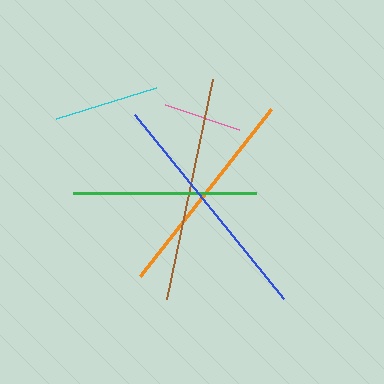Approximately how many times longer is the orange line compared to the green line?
The orange line is approximately 1.2 times the length of the green line.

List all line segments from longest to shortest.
From longest to shortest: blue, brown, orange, green, cyan, pink.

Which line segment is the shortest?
The pink line is the shortest at approximately 78 pixels.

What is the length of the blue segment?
The blue segment is approximately 237 pixels long.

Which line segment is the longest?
The blue line is the longest at approximately 237 pixels.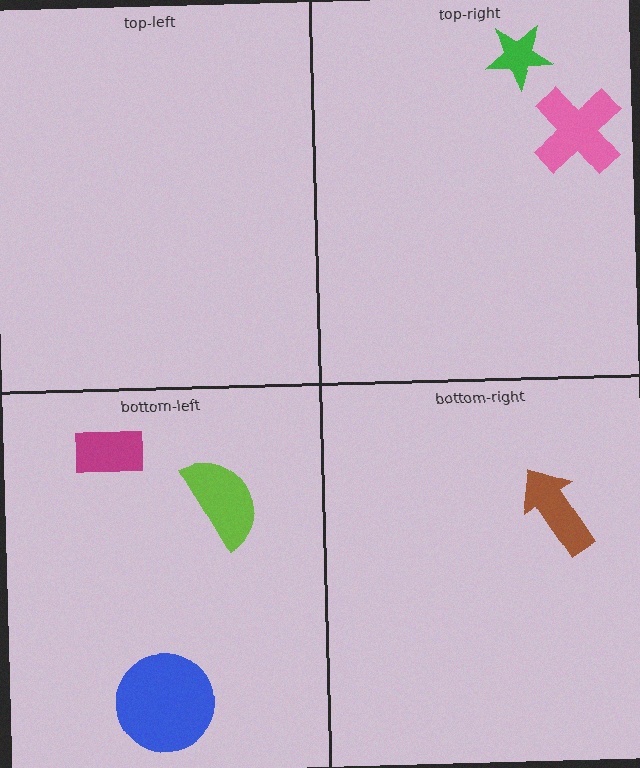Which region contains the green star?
The top-right region.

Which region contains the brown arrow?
The bottom-right region.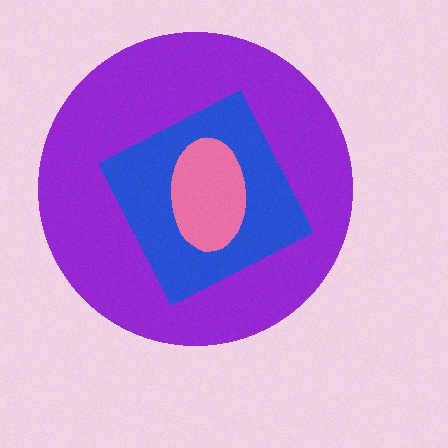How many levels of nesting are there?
3.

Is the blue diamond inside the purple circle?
Yes.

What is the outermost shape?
The purple circle.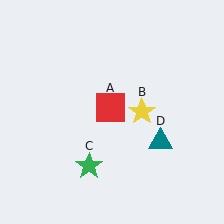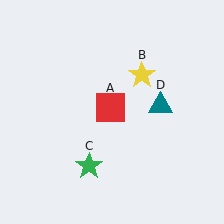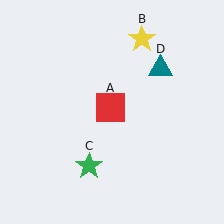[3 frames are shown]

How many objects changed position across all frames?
2 objects changed position: yellow star (object B), teal triangle (object D).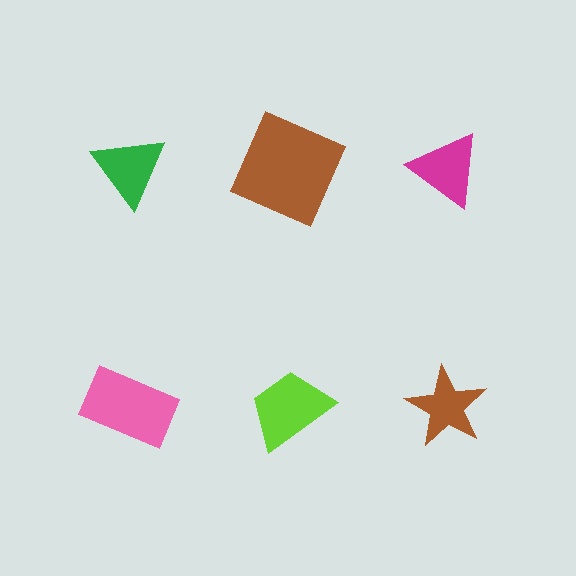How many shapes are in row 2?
3 shapes.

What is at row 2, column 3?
A brown star.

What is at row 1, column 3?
A magenta triangle.